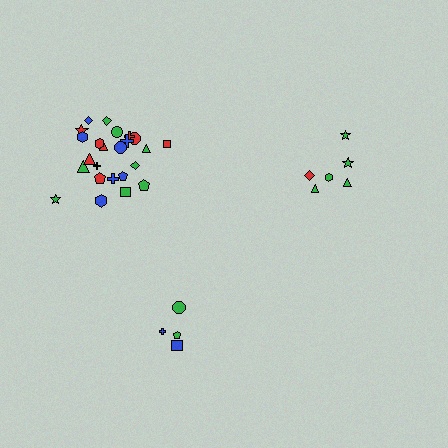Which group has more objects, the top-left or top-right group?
The top-left group.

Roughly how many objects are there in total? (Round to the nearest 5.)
Roughly 35 objects in total.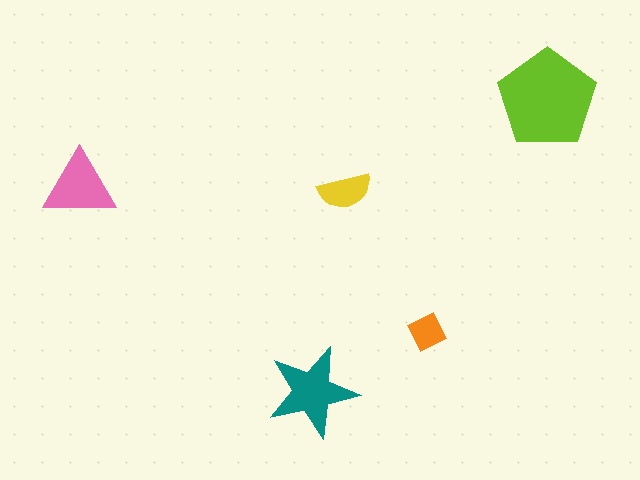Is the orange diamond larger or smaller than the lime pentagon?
Smaller.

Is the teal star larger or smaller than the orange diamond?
Larger.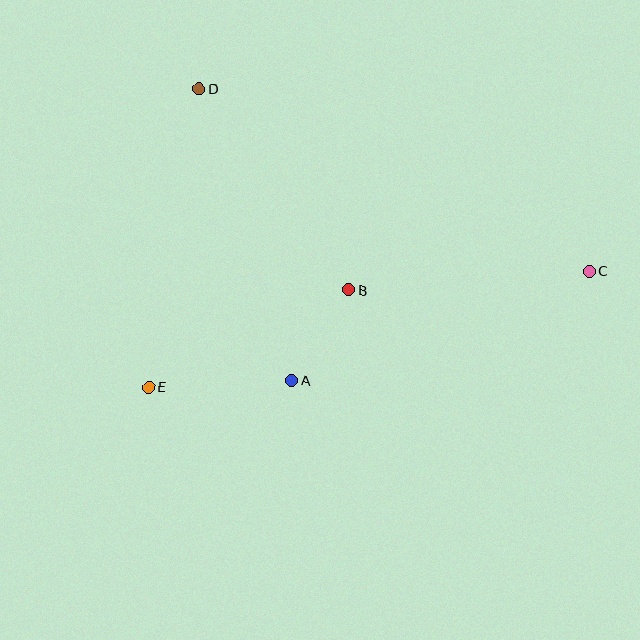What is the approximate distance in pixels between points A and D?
The distance between A and D is approximately 306 pixels.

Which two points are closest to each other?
Points A and B are closest to each other.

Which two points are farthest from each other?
Points C and E are farthest from each other.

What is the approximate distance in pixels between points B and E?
The distance between B and E is approximately 223 pixels.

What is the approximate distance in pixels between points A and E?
The distance between A and E is approximately 143 pixels.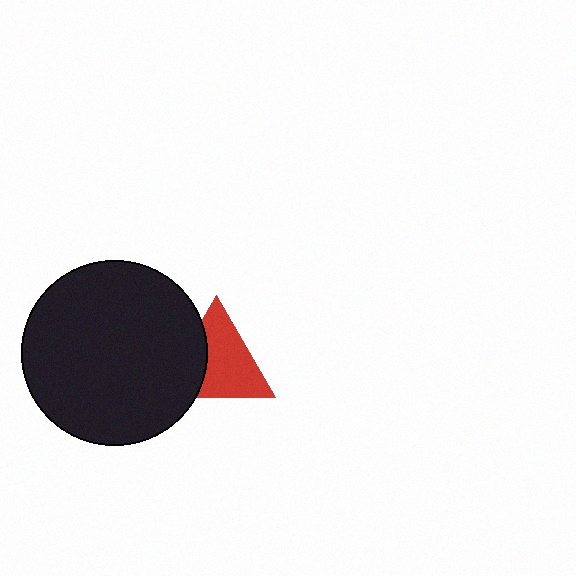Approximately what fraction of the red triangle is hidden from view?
Roughly 32% of the red triangle is hidden behind the black circle.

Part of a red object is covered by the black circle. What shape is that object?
It is a triangle.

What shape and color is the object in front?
The object in front is a black circle.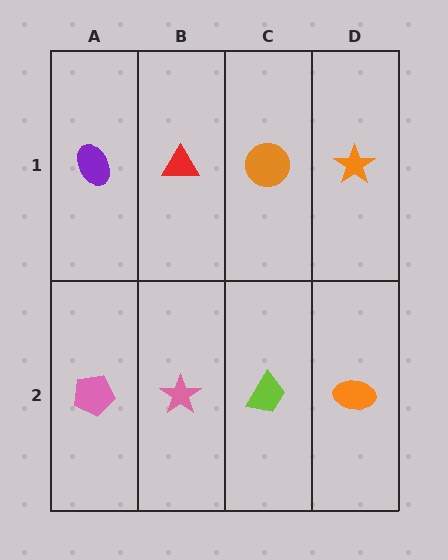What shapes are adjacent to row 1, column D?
An orange ellipse (row 2, column D), an orange circle (row 1, column C).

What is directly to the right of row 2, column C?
An orange ellipse.